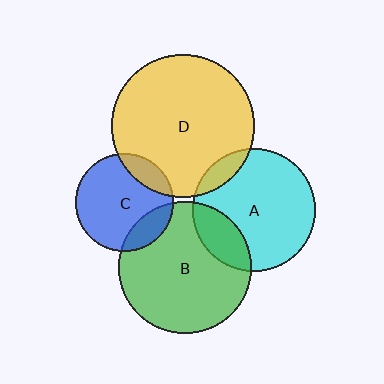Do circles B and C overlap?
Yes.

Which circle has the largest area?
Circle D (yellow).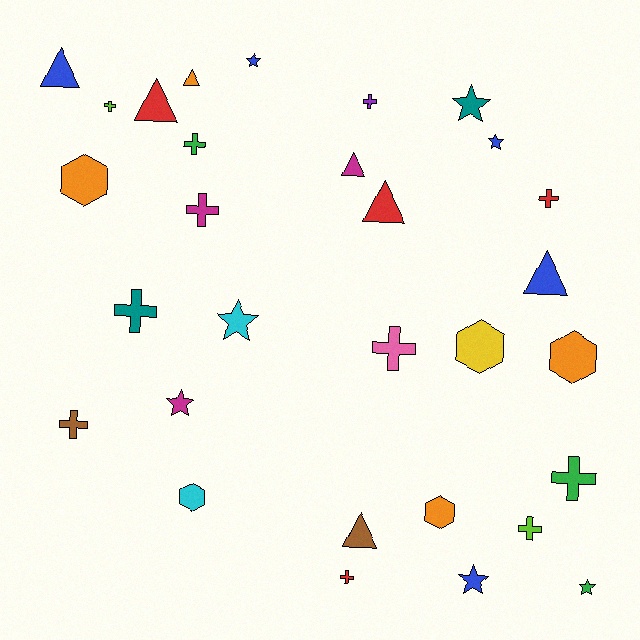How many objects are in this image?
There are 30 objects.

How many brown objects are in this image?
There are 2 brown objects.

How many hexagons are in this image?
There are 5 hexagons.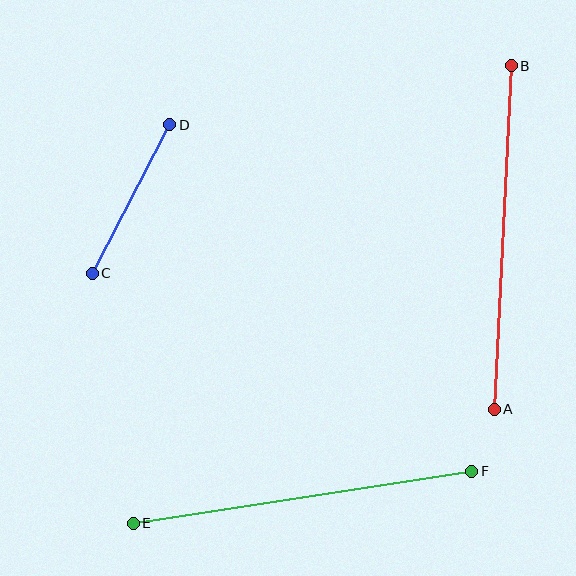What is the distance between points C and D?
The distance is approximately 167 pixels.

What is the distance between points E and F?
The distance is approximately 342 pixels.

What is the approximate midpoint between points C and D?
The midpoint is at approximately (131, 199) pixels.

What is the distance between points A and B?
The distance is approximately 344 pixels.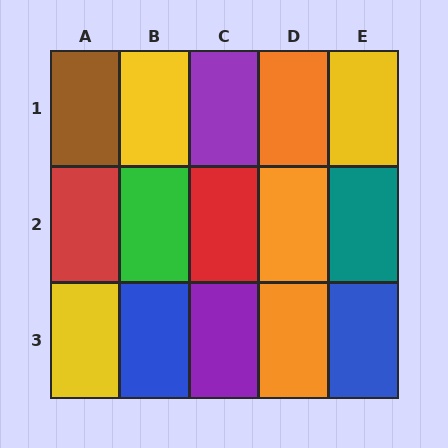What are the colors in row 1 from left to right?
Brown, yellow, purple, orange, yellow.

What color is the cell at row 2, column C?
Red.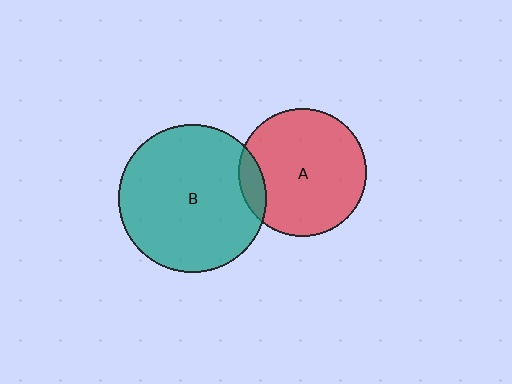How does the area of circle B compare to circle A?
Approximately 1.3 times.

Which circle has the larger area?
Circle B (teal).